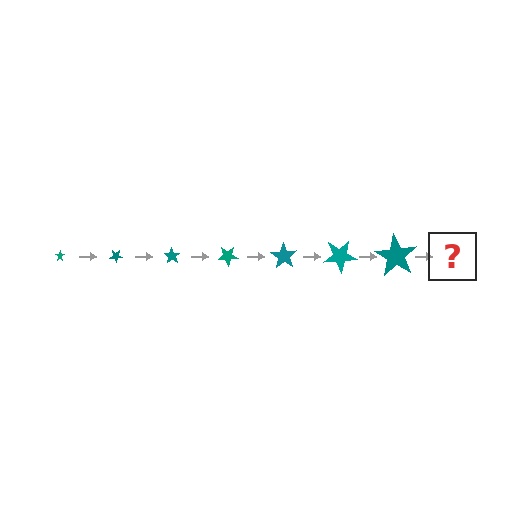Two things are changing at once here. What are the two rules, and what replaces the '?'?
The two rules are that the star grows larger each step and it rotates 35 degrees each step. The '?' should be a star, larger than the previous one and rotated 245 degrees from the start.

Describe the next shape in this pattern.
It should be a star, larger than the previous one and rotated 245 degrees from the start.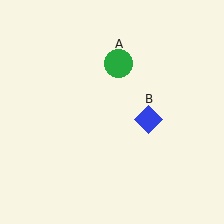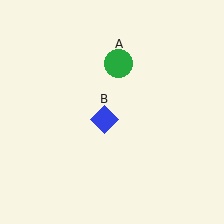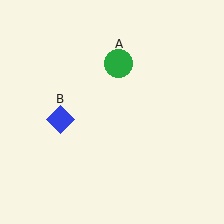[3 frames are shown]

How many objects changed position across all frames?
1 object changed position: blue diamond (object B).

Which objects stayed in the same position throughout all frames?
Green circle (object A) remained stationary.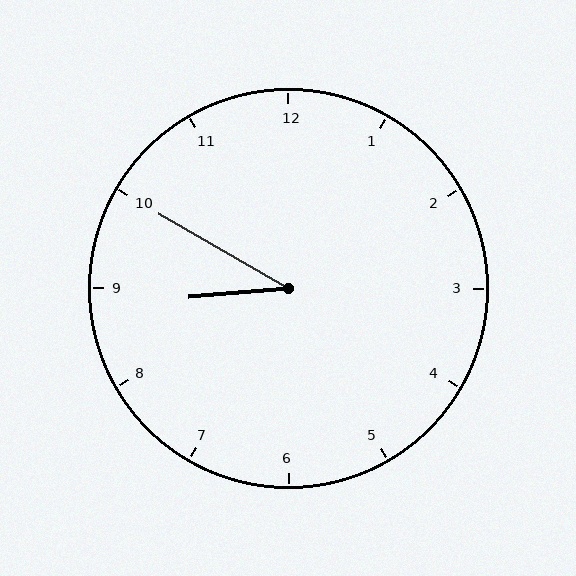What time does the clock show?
8:50.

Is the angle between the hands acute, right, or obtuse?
It is acute.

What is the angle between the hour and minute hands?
Approximately 35 degrees.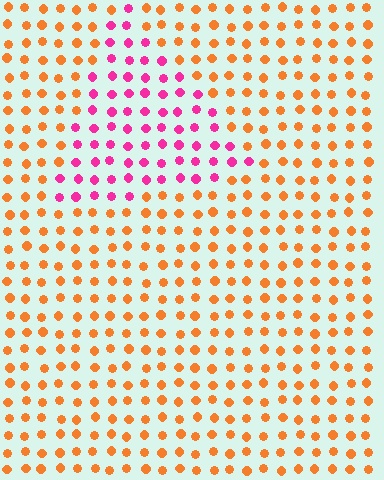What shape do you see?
I see a triangle.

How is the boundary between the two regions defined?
The boundary is defined purely by a slight shift in hue (about 60 degrees). Spacing, size, and orientation are identical on both sides.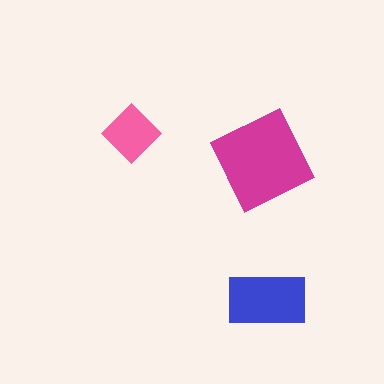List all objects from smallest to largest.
The pink diamond, the blue rectangle, the magenta square.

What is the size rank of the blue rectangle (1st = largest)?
2nd.